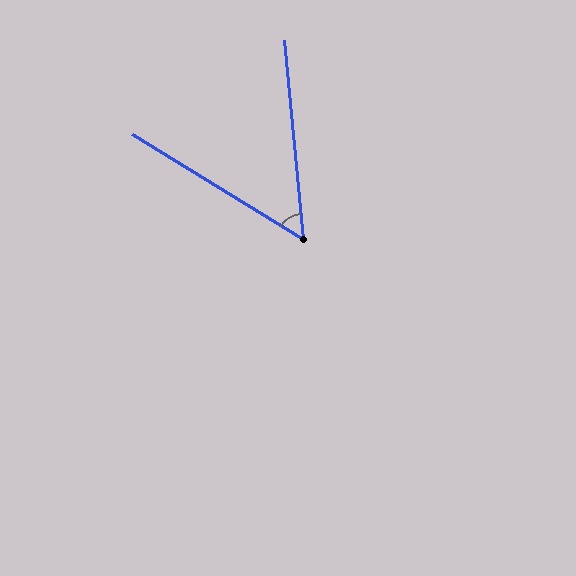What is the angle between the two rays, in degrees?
Approximately 53 degrees.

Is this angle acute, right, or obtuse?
It is acute.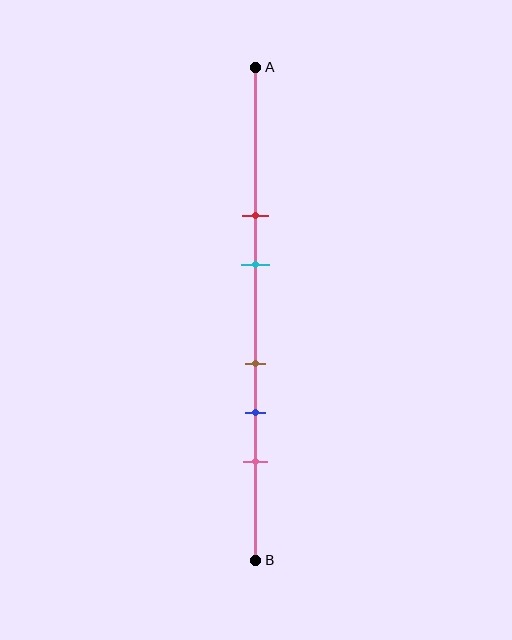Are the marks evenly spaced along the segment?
No, the marks are not evenly spaced.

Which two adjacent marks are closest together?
The brown and blue marks are the closest adjacent pair.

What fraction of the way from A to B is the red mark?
The red mark is approximately 30% (0.3) of the way from A to B.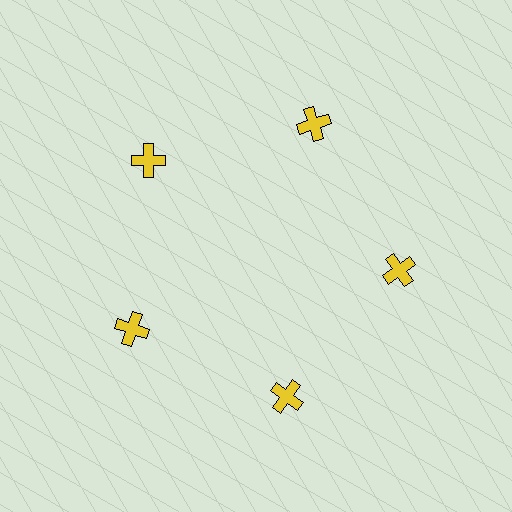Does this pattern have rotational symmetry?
Yes, this pattern has 5-fold rotational symmetry. It looks the same after rotating 72 degrees around the center.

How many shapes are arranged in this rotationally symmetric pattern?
There are 5 shapes, arranged in 5 groups of 1.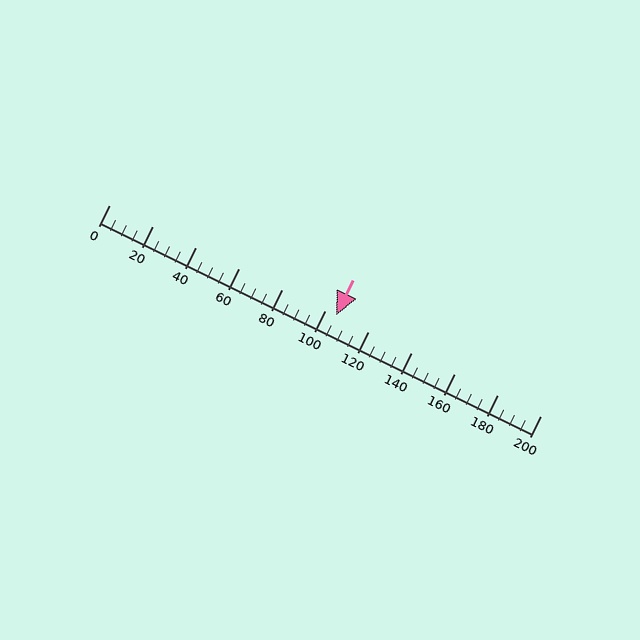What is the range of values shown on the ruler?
The ruler shows values from 0 to 200.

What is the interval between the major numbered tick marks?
The major tick marks are spaced 20 units apart.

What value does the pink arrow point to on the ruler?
The pink arrow points to approximately 105.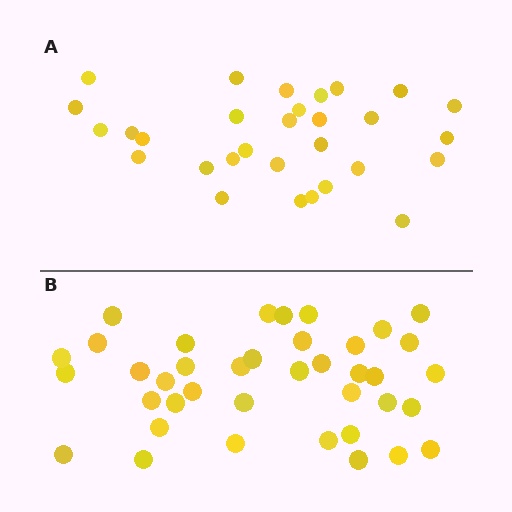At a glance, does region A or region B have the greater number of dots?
Region B (the bottom region) has more dots.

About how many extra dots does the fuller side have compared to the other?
Region B has roughly 8 or so more dots than region A.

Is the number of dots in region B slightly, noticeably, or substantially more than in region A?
Region B has noticeably more, but not dramatically so. The ratio is roughly 1.3 to 1.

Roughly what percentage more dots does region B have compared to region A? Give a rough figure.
About 30% more.